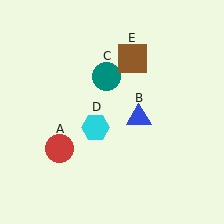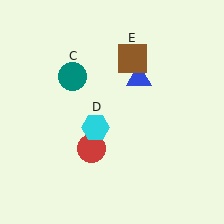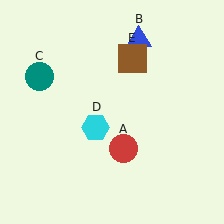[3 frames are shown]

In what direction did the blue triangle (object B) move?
The blue triangle (object B) moved up.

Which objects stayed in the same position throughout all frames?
Cyan hexagon (object D) and brown square (object E) remained stationary.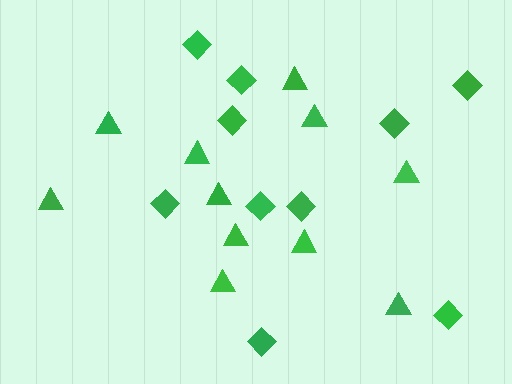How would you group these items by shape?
There are 2 groups: one group of triangles (11) and one group of diamonds (10).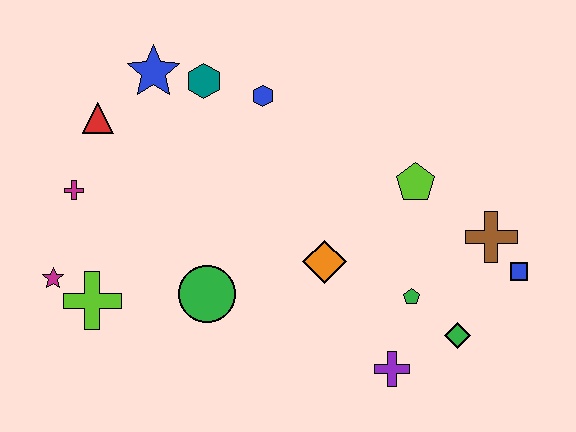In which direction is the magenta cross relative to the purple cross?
The magenta cross is to the left of the purple cross.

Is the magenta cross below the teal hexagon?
Yes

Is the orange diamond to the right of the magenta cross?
Yes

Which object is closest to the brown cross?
The blue square is closest to the brown cross.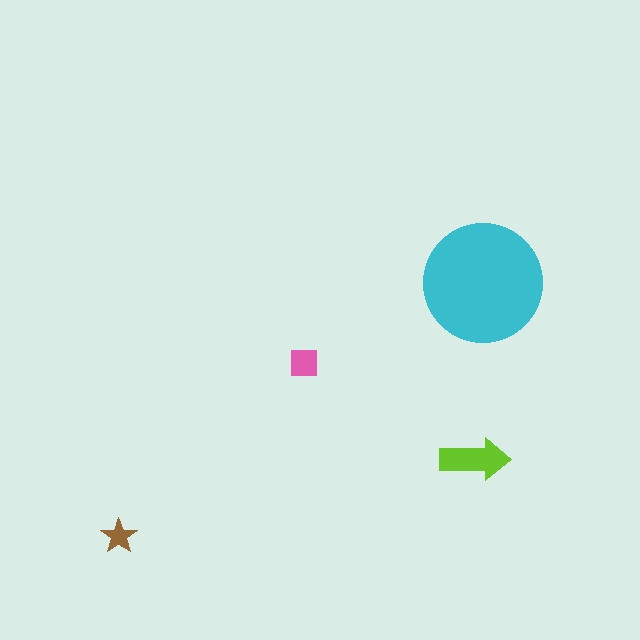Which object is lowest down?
The brown star is bottommost.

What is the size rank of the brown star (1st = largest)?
4th.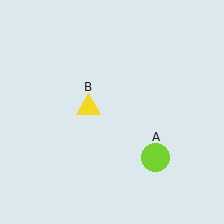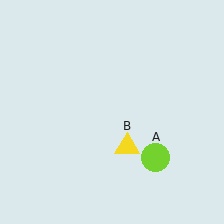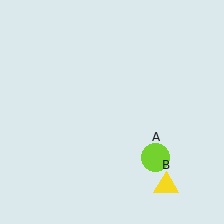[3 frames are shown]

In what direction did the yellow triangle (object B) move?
The yellow triangle (object B) moved down and to the right.